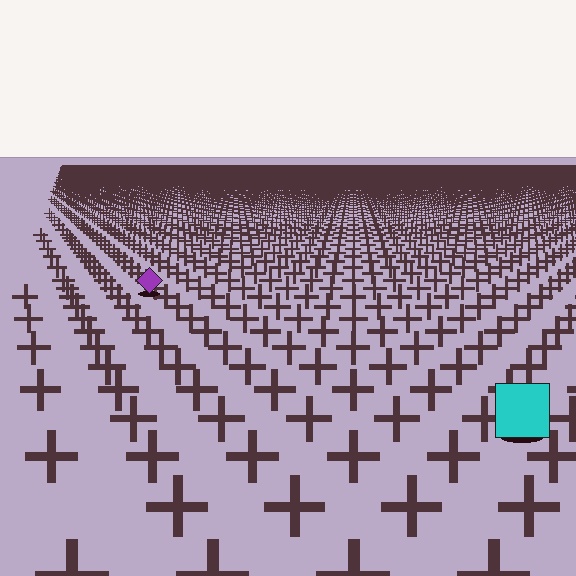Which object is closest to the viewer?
The cyan square is closest. The texture marks near it are larger and more spread out.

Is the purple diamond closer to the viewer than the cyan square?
No. The cyan square is closer — you can tell from the texture gradient: the ground texture is coarser near it.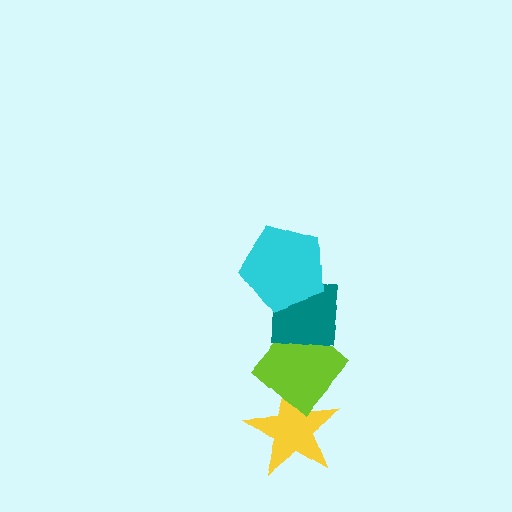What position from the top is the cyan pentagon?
The cyan pentagon is 1st from the top.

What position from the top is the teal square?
The teal square is 2nd from the top.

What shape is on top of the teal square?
The cyan pentagon is on top of the teal square.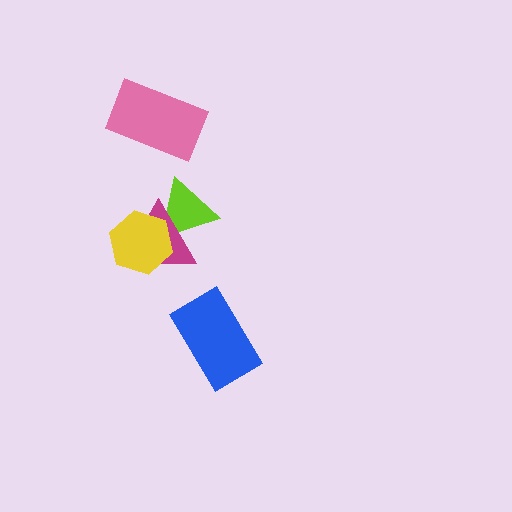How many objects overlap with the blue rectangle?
0 objects overlap with the blue rectangle.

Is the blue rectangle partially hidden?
No, no other shape covers it.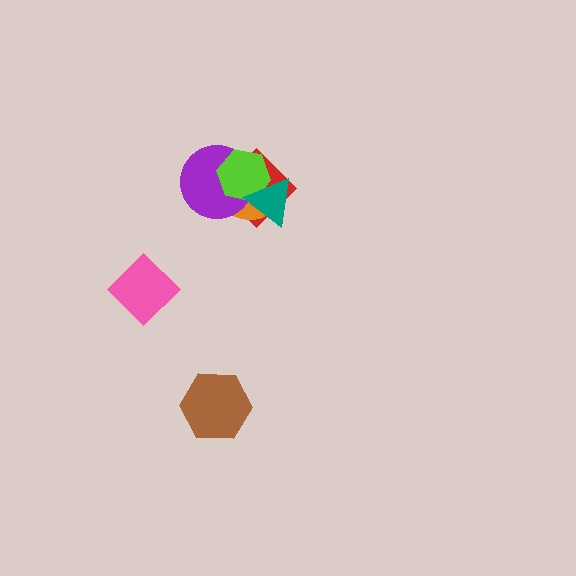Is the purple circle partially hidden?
Yes, it is partially covered by another shape.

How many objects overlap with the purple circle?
4 objects overlap with the purple circle.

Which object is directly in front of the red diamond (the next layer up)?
The orange ellipse is directly in front of the red diamond.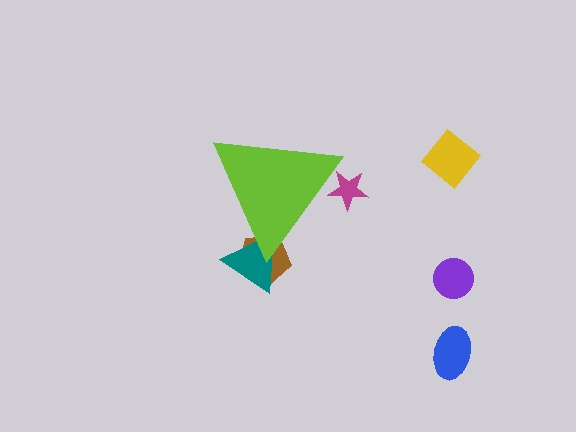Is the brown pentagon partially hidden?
Yes, the brown pentagon is partially hidden behind the lime triangle.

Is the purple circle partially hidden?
No, the purple circle is fully visible.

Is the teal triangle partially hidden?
Yes, the teal triangle is partially hidden behind the lime triangle.